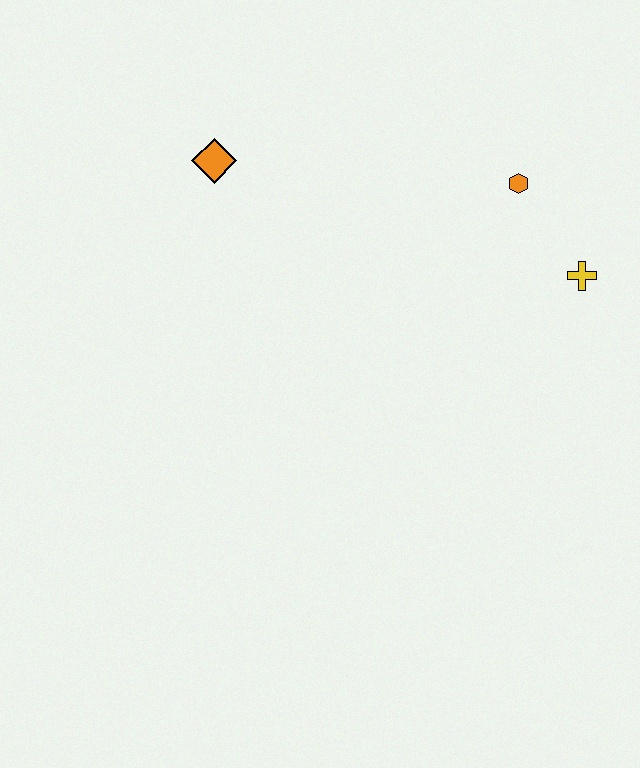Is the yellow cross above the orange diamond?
No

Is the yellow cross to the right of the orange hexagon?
Yes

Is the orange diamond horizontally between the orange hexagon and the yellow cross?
No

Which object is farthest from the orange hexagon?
The orange diamond is farthest from the orange hexagon.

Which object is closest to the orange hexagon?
The yellow cross is closest to the orange hexagon.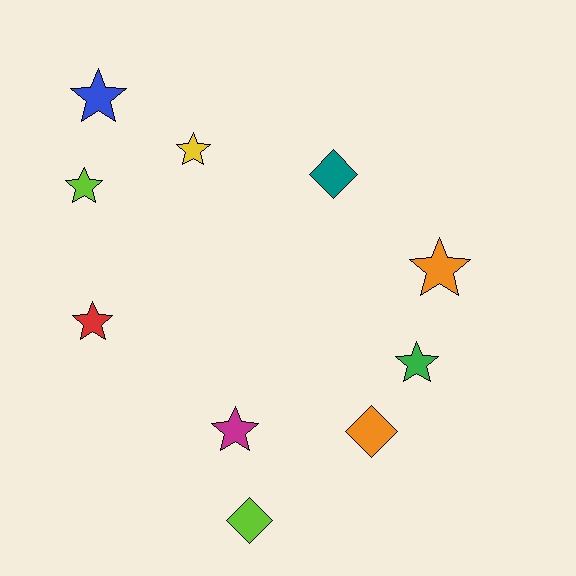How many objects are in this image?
There are 10 objects.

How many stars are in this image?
There are 7 stars.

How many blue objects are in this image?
There is 1 blue object.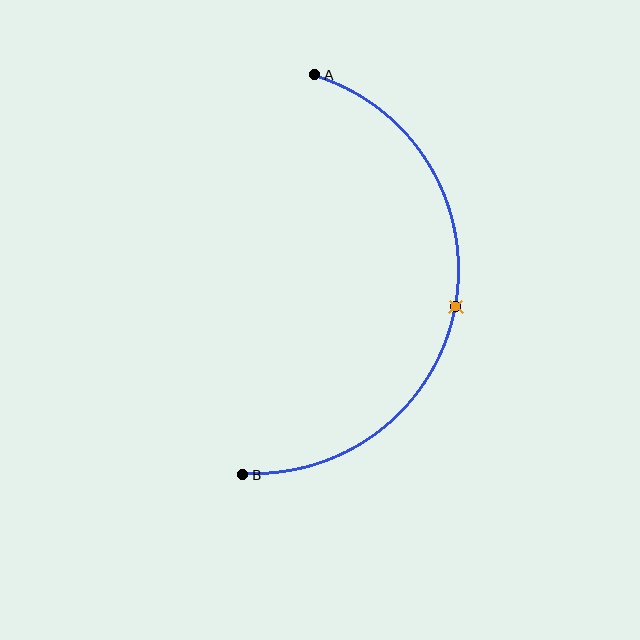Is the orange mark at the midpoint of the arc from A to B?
Yes. The orange mark lies on the arc at equal arc-length from both A and B — it is the arc midpoint.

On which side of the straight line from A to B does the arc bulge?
The arc bulges to the right of the straight line connecting A and B.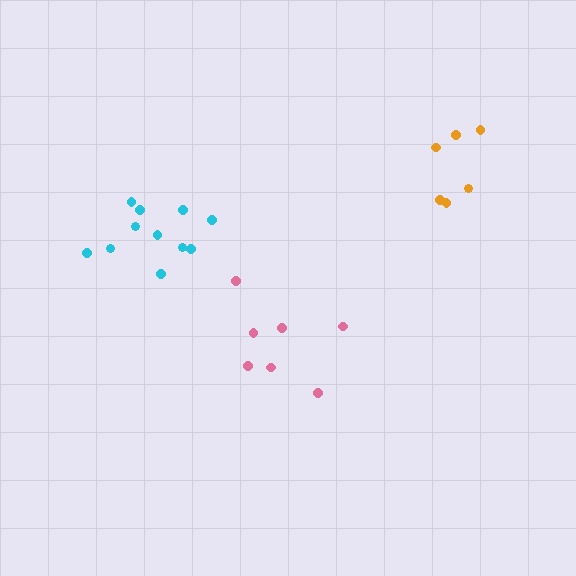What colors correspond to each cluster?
The clusters are colored: pink, orange, cyan.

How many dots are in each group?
Group 1: 7 dots, Group 2: 6 dots, Group 3: 11 dots (24 total).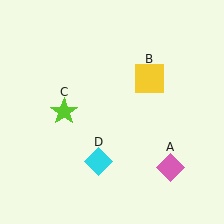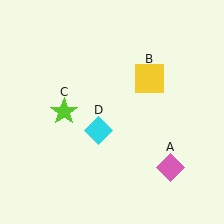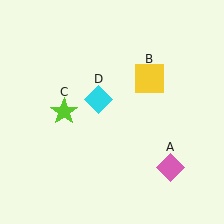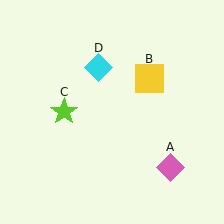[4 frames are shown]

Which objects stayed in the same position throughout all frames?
Pink diamond (object A) and yellow square (object B) and lime star (object C) remained stationary.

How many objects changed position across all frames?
1 object changed position: cyan diamond (object D).